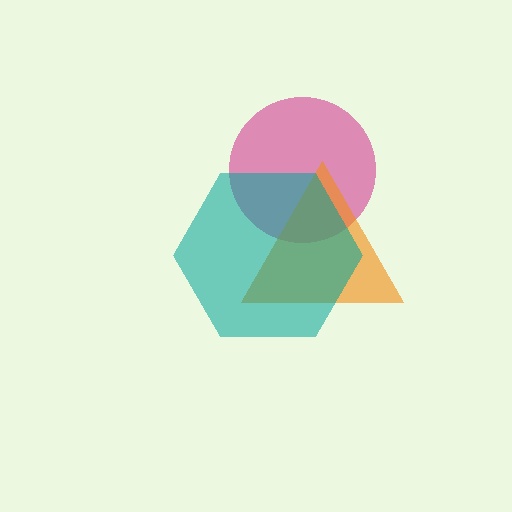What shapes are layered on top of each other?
The layered shapes are: a magenta circle, an orange triangle, a teal hexagon.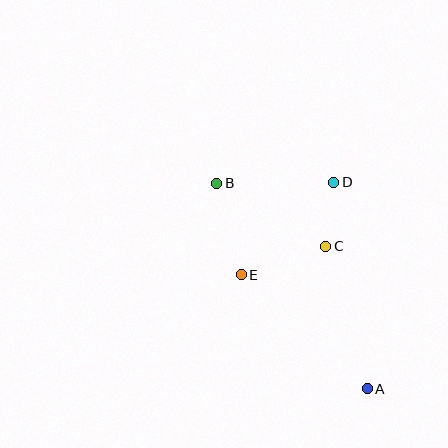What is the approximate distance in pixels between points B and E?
The distance between B and E is approximately 94 pixels.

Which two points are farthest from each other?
Points A and B are farthest from each other.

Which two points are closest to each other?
Points C and D are closest to each other.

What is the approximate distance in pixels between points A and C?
The distance between A and C is approximately 149 pixels.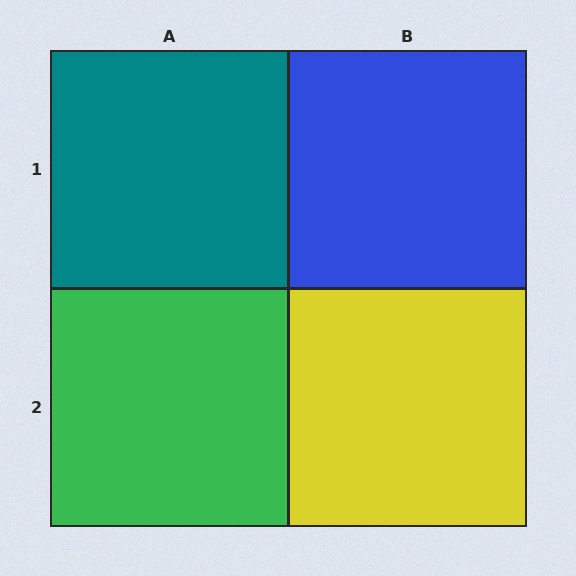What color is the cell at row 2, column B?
Yellow.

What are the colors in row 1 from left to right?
Teal, blue.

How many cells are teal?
1 cell is teal.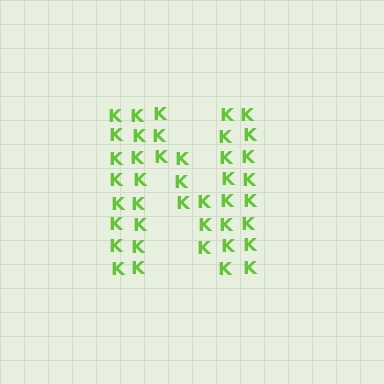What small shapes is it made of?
It is made of small letter K's.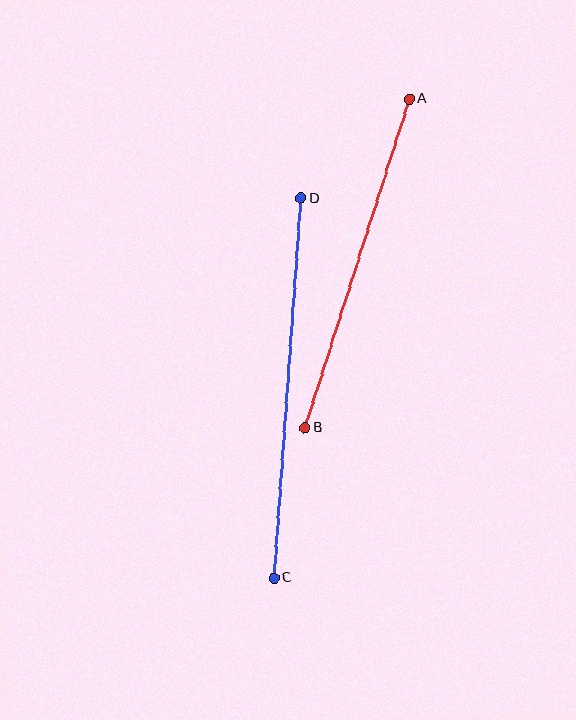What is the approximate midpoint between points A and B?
The midpoint is at approximately (357, 263) pixels.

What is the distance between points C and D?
The distance is approximately 381 pixels.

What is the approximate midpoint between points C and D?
The midpoint is at approximately (288, 388) pixels.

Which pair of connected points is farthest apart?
Points C and D are farthest apart.